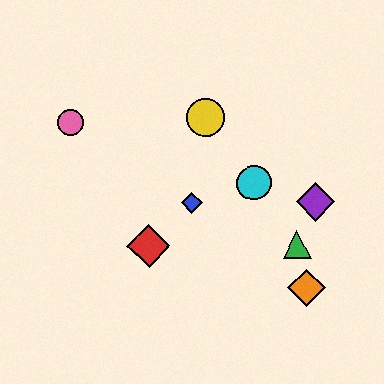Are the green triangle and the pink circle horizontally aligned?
No, the green triangle is at y≈245 and the pink circle is at y≈123.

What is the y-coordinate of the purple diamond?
The purple diamond is at y≈202.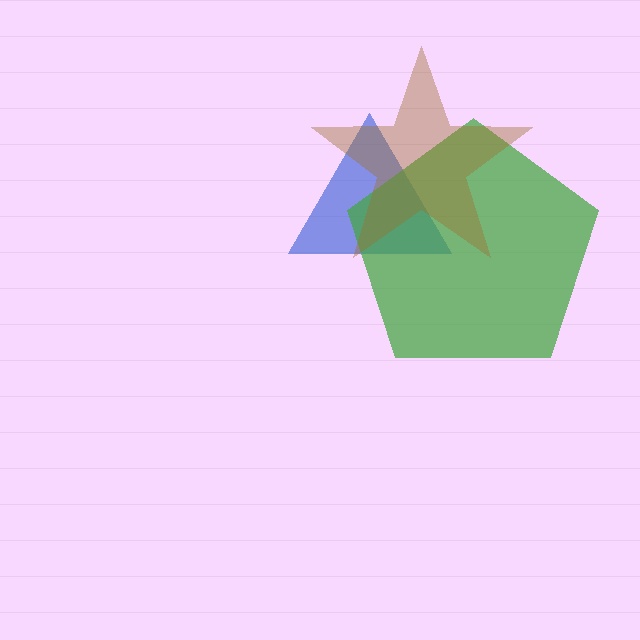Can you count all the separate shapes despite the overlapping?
Yes, there are 3 separate shapes.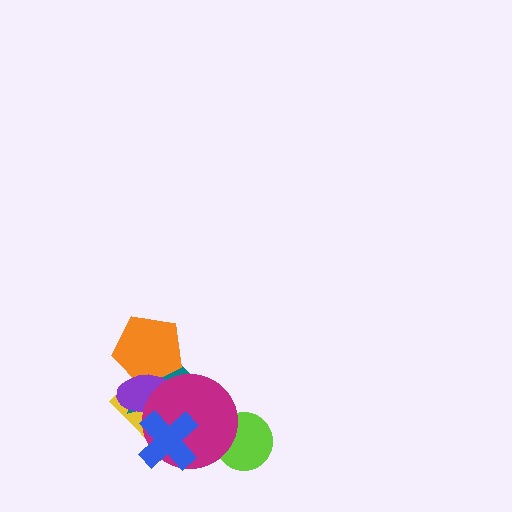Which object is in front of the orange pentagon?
The purple ellipse is in front of the orange pentagon.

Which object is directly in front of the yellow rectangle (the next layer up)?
The teal triangle is directly in front of the yellow rectangle.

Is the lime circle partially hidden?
Yes, it is partially covered by another shape.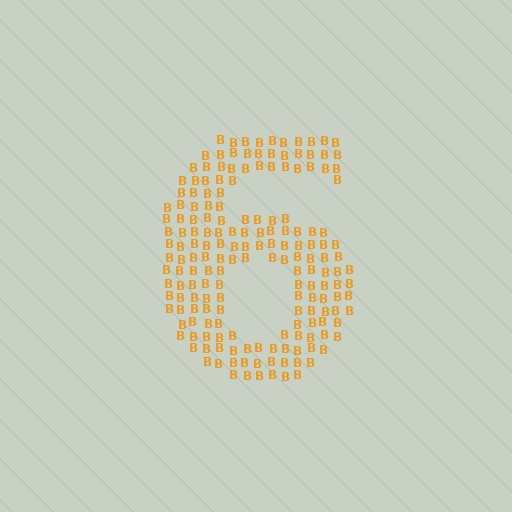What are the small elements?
The small elements are letter B's.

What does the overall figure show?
The overall figure shows the digit 6.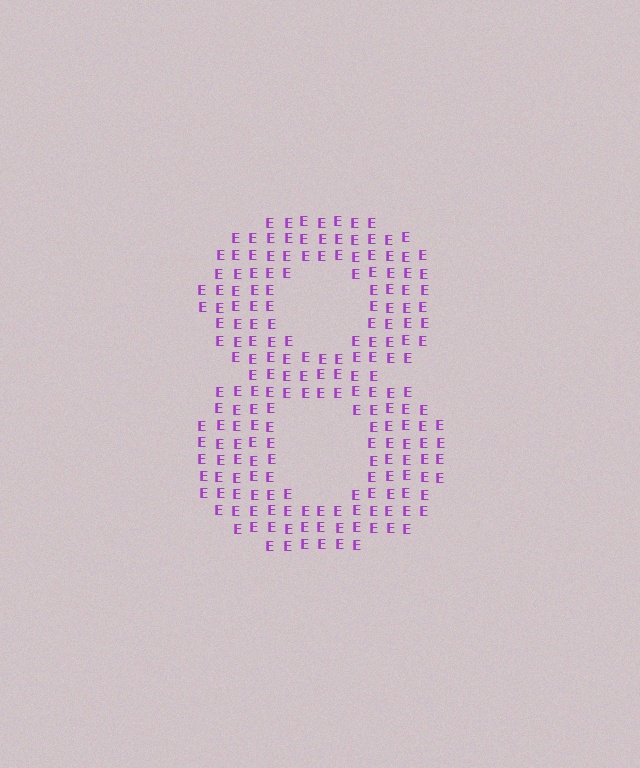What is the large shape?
The large shape is the digit 8.